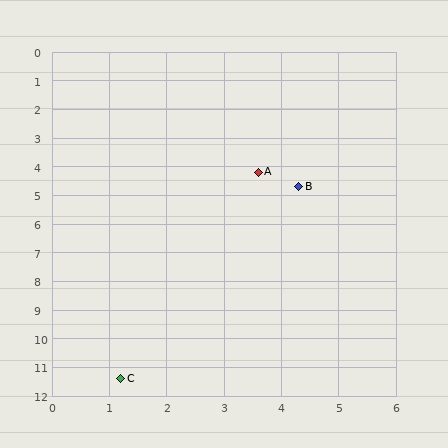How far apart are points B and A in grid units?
Points B and A are about 0.9 grid units apart.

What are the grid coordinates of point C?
Point C is at approximately (1.2, 11.4).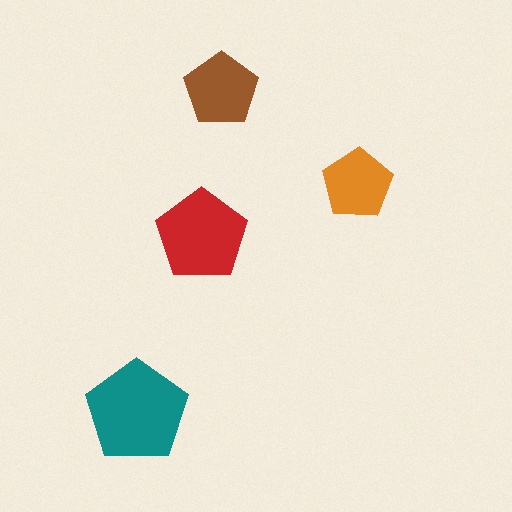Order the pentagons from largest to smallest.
the teal one, the red one, the brown one, the orange one.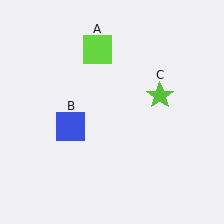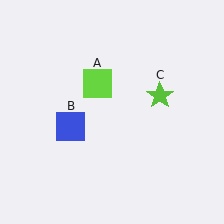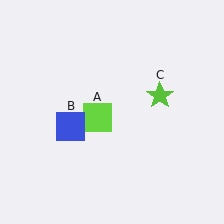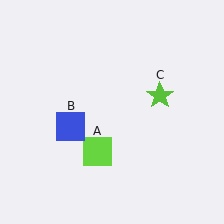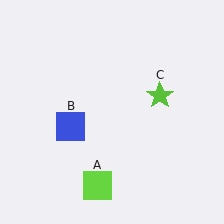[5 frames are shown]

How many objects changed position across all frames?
1 object changed position: lime square (object A).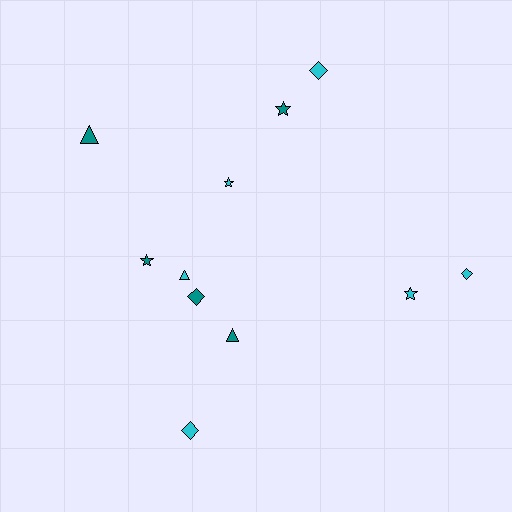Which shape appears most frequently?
Diamond, with 4 objects.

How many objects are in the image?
There are 11 objects.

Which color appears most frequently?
Cyan, with 6 objects.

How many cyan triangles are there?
There is 1 cyan triangle.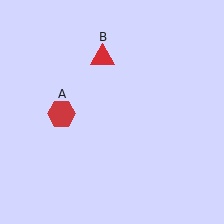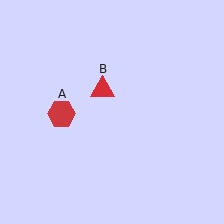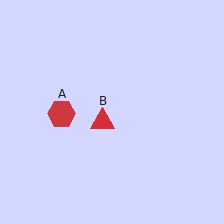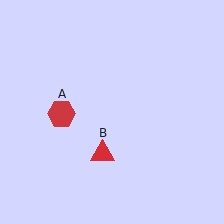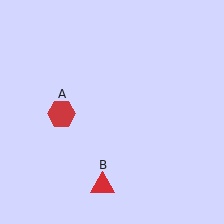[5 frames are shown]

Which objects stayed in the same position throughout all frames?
Red hexagon (object A) remained stationary.